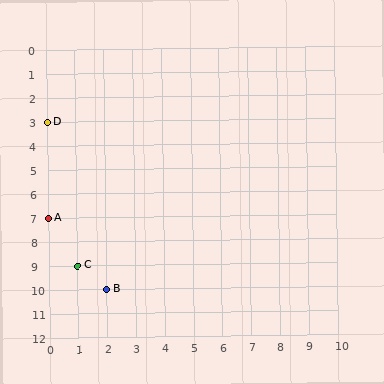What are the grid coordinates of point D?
Point D is at grid coordinates (0, 3).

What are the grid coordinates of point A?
Point A is at grid coordinates (0, 7).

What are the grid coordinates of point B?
Point B is at grid coordinates (2, 10).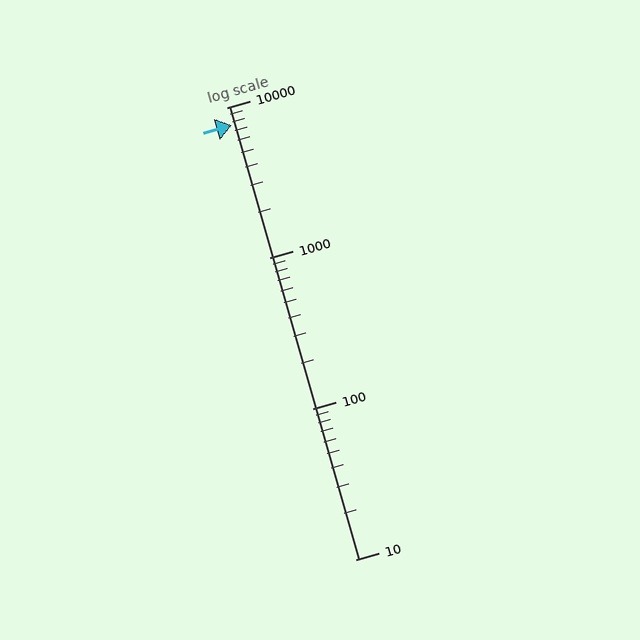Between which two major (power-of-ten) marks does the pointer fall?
The pointer is between 1000 and 10000.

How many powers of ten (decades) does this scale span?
The scale spans 3 decades, from 10 to 10000.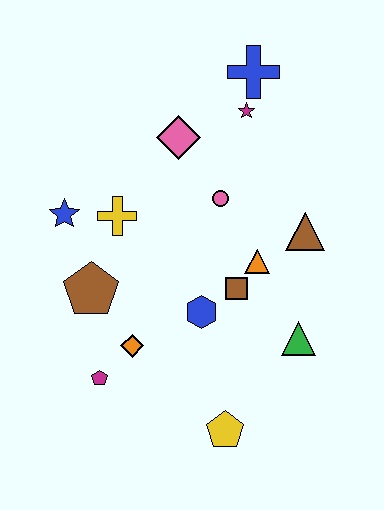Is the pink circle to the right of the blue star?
Yes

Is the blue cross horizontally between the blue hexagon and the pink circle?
No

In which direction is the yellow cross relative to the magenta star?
The yellow cross is to the left of the magenta star.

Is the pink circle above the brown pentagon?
Yes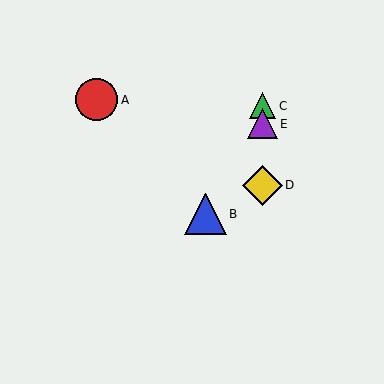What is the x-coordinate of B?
Object B is at x≈205.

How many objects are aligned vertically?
3 objects (C, D, E) are aligned vertically.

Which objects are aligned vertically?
Objects C, D, E are aligned vertically.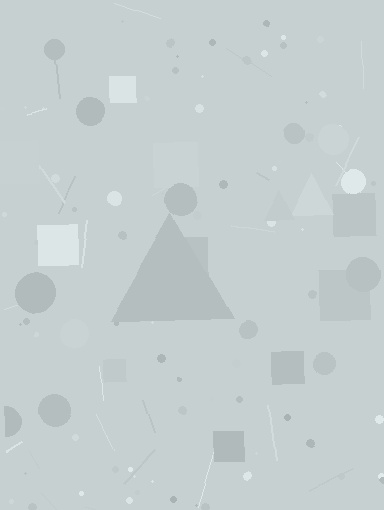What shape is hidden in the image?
A triangle is hidden in the image.